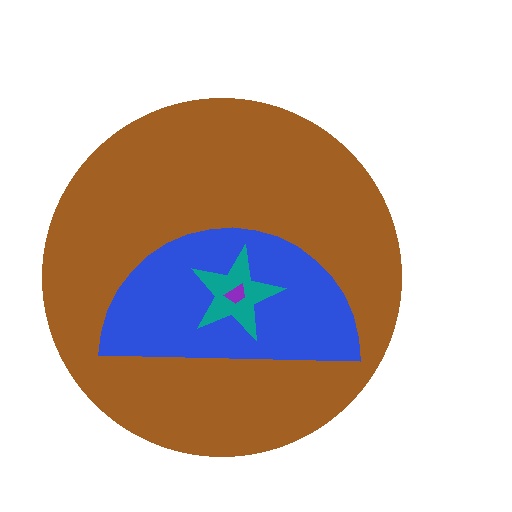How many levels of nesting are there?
4.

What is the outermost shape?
The brown circle.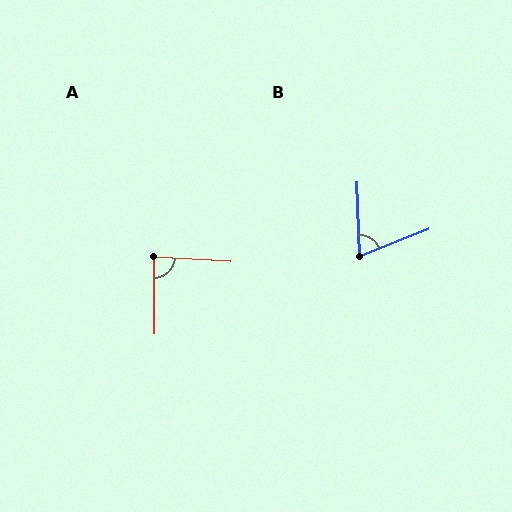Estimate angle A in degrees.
Approximately 86 degrees.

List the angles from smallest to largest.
B (70°), A (86°).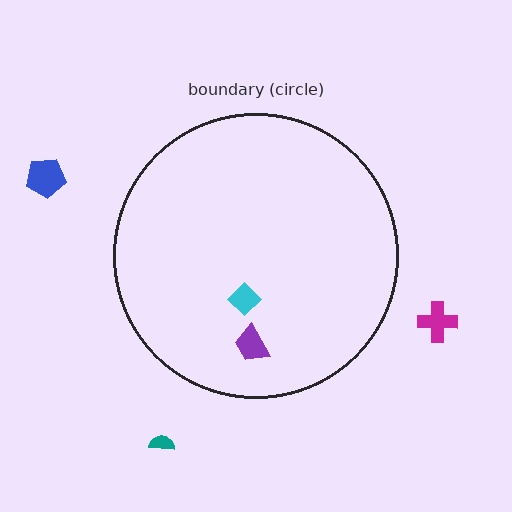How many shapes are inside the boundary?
2 inside, 3 outside.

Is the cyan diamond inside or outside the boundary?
Inside.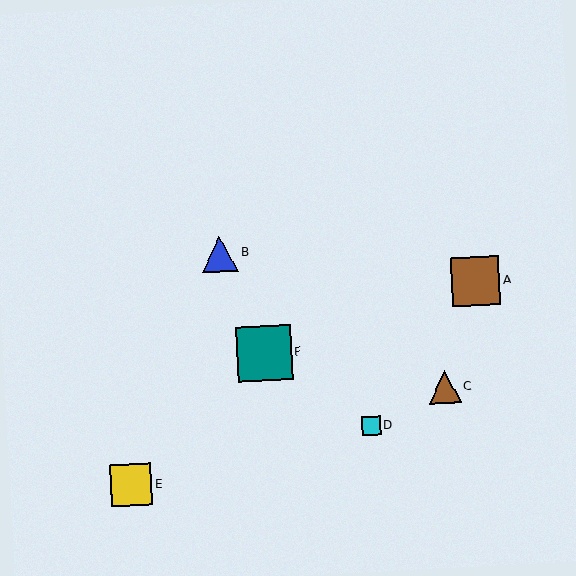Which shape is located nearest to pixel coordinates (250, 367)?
The teal square (labeled F) at (264, 354) is nearest to that location.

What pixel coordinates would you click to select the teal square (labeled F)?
Click at (264, 354) to select the teal square F.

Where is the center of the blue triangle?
The center of the blue triangle is at (220, 254).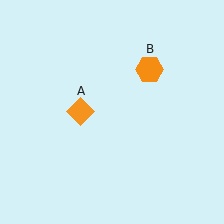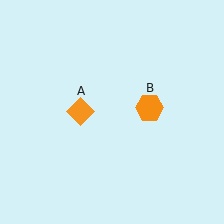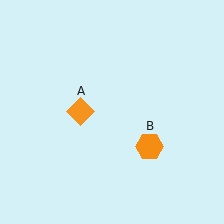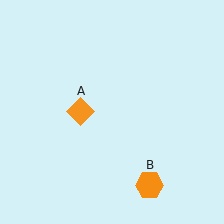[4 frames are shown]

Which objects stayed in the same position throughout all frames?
Orange diamond (object A) remained stationary.